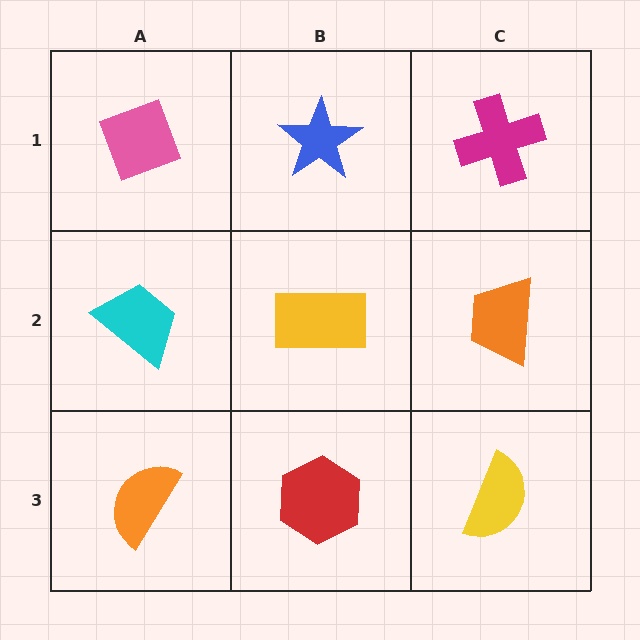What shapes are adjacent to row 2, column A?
A pink diamond (row 1, column A), an orange semicircle (row 3, column A), a yellow rectangle (row 2, column B).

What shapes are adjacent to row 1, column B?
A yellow rectangle (row 2, column B), a pink diamond (row 1, column A), a magenta cross (row 1, column C).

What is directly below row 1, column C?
An orange trapezoid.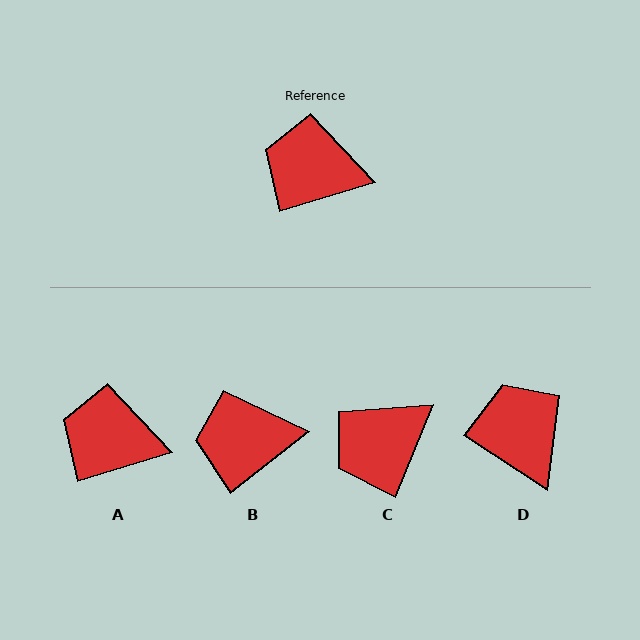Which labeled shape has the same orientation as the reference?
A.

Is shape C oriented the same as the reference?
No, it is off by about 51 degrees.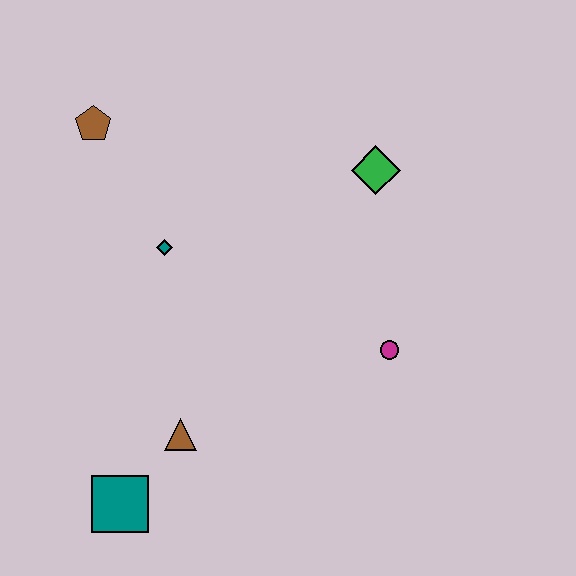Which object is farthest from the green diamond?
The teal square is farthest from the green diamond.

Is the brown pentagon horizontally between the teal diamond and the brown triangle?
No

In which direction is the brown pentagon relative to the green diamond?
The brown pentagon is to the left of the green diamond.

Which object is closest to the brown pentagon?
The teal diamond is closest to the brown pentagon.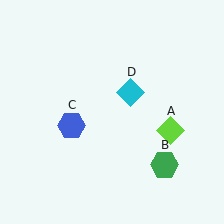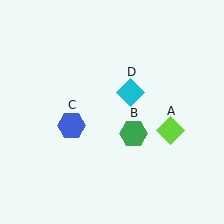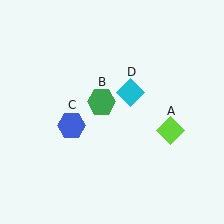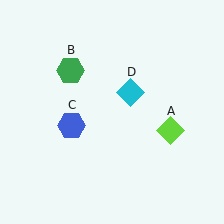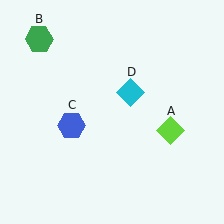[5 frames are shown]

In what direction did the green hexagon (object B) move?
The green hexagon (object B) moved up and to the left.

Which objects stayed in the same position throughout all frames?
Lime diamond (object A) and blue hexagon (object C) and cyan diamond (object D) remained stationary.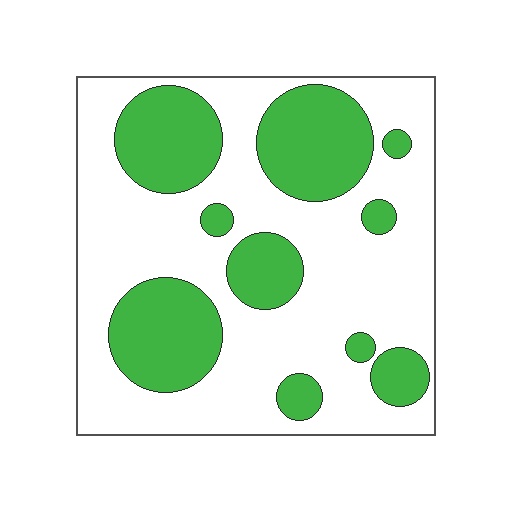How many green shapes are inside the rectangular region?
10.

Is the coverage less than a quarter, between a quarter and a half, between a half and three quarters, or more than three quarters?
Between a quarter and a half.